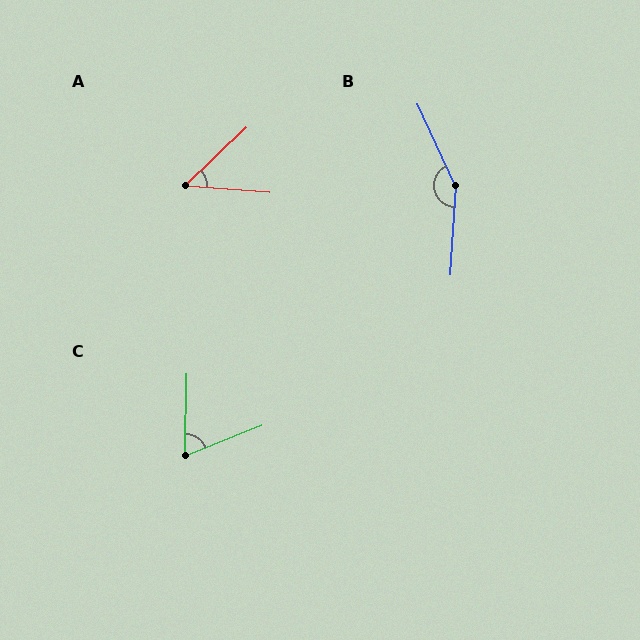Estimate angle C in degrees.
Approximately 67 degrees.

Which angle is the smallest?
A, at approximately 48 degrees.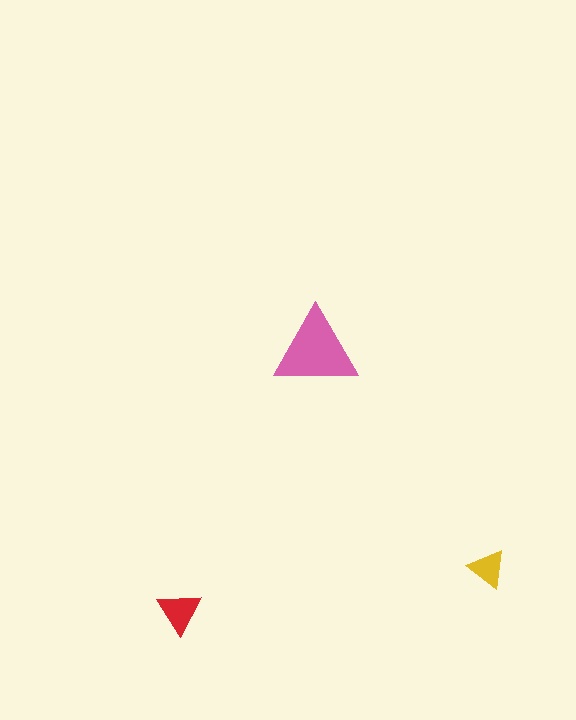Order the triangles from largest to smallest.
the pink one, the red one, the yellow one.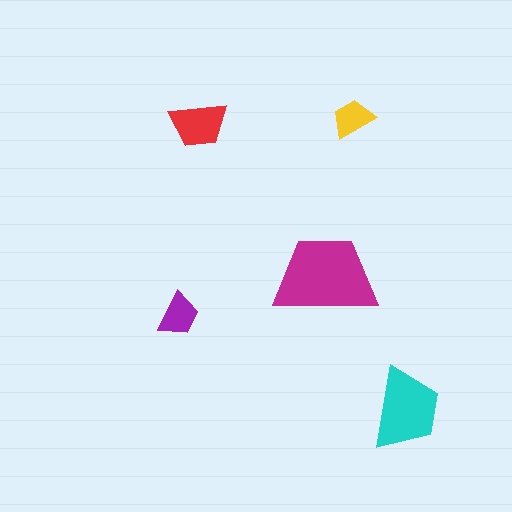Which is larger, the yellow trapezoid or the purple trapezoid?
The purple one.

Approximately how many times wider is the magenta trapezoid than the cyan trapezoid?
About 1.5 times wider.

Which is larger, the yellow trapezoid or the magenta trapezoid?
The magenta one.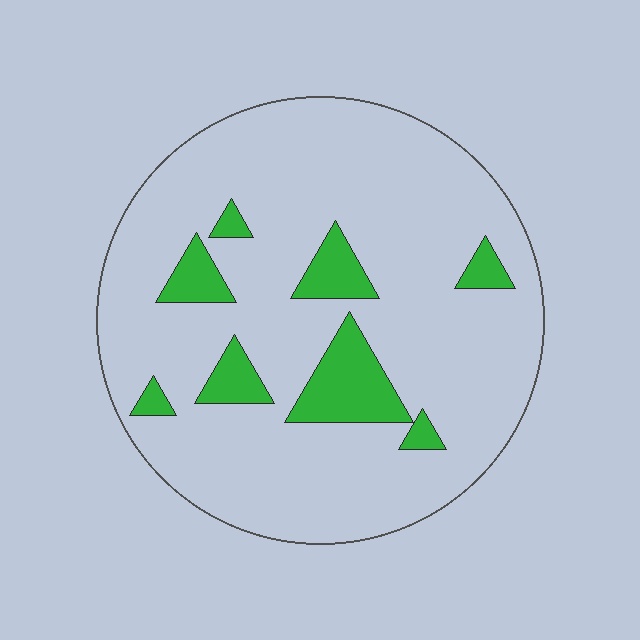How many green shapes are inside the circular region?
8.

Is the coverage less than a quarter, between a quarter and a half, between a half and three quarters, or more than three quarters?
Less than a quarter.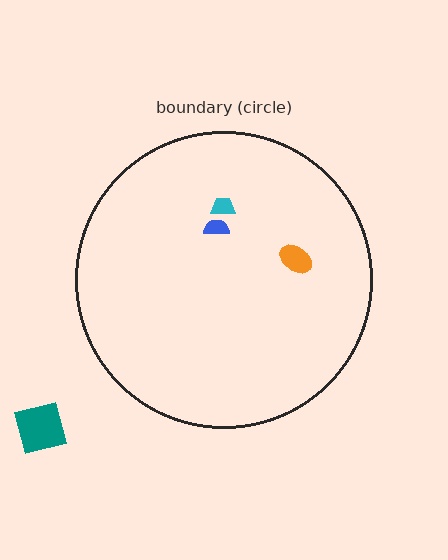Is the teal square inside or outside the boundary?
Outside.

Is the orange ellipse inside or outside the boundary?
Inside.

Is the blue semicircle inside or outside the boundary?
Inside.